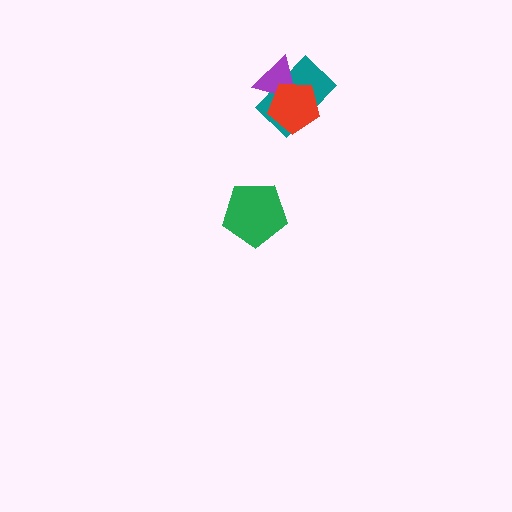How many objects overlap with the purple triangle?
2 objects overlap with the purple triangle.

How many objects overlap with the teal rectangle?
2 objects overlap with the teal rectangle.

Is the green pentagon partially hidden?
No, no other shape covers it.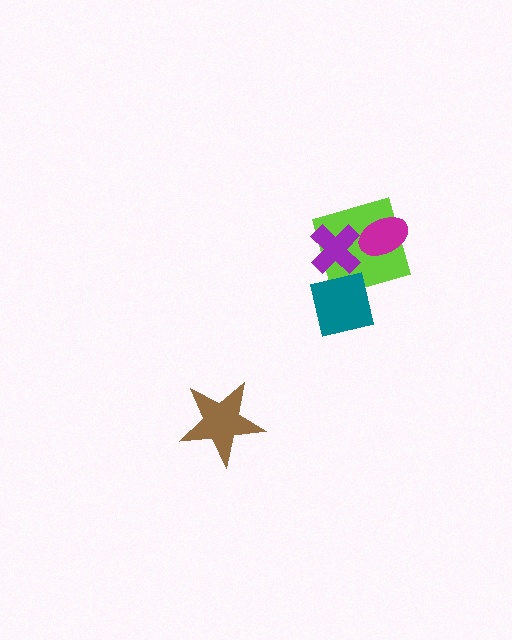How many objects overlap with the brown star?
0 objects overlap with the brown star.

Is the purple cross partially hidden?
Yes, it is partially covered by another shape.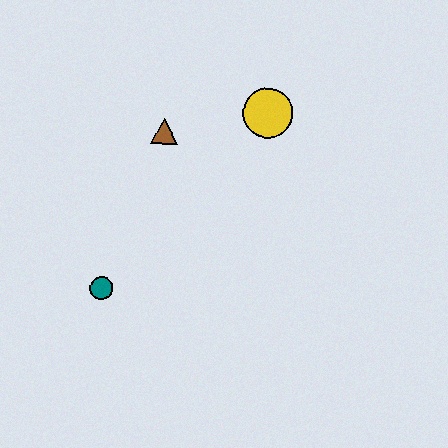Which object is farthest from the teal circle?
The yellow circle is farthest from the teal circle.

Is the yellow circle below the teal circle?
No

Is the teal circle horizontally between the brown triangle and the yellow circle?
No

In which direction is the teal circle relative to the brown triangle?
The teal circle is below the brown triangle.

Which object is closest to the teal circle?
The brown triangle is closest to the teal circle.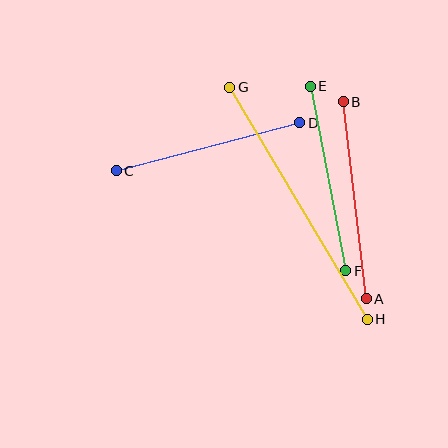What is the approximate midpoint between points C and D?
The midpoint is at approximately (208, 147) pixels.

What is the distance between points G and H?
The distance is approximately 270 pixels.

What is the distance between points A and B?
The distance is approximately 198 pixels.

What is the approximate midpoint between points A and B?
The midpoint is at approximately (355, 200) pixels.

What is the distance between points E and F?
The distance is approximately 188 pixels.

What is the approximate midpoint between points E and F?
The midpoint is at approximately (328, 179) pixels.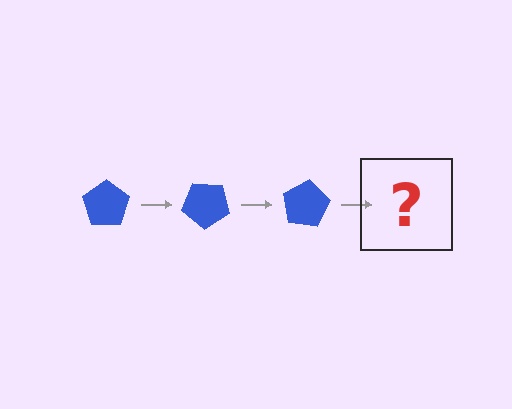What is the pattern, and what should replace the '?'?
The pattern is that the pentagon rotates 40 degrees each step. The '?' should be a blue pentagon rotated 120 degrees.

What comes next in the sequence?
The next element should be a blue pentagon rotated 120 degrees.